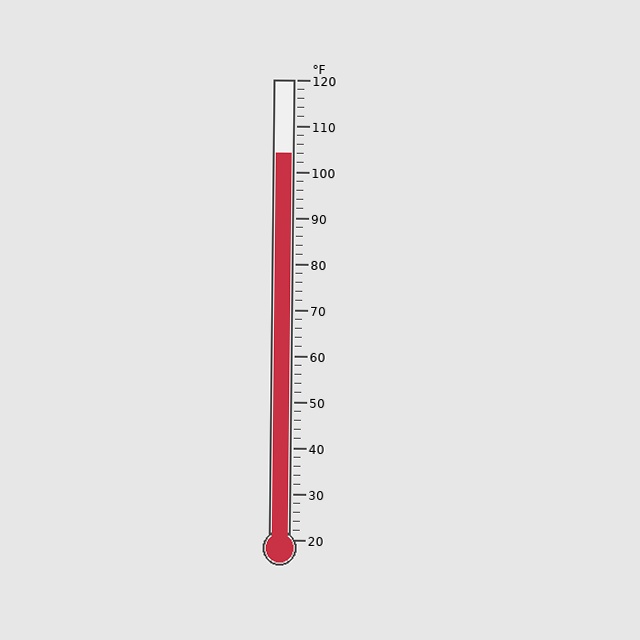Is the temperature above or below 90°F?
The temperature is above 90°F.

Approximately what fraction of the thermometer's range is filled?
The thermometer is filled to approximately 85% of its range.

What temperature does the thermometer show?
The thermometer shows approximately 104°F.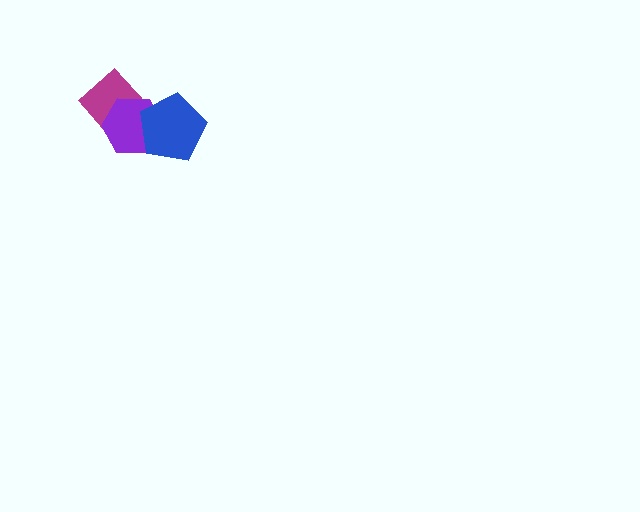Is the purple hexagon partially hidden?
Yes, it is partially covered by another shape.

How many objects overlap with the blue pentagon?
1 object overlaps with the blue pentagon.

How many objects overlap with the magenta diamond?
1 object overlaps with the magenta diamond.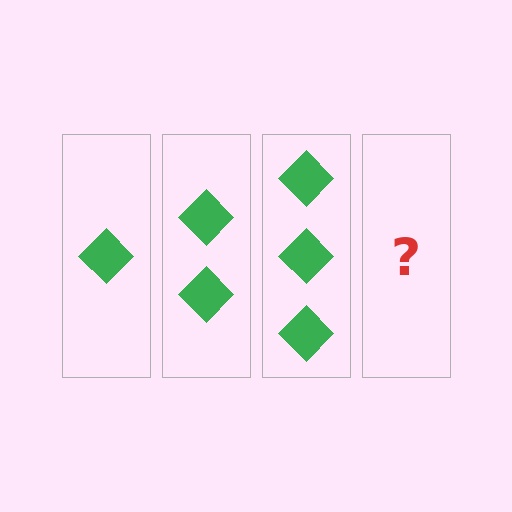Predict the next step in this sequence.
The next step is 4 diamonds.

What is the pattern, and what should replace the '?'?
The pattern is that each step adds one more diamond. The '?' should be 4 diamonds.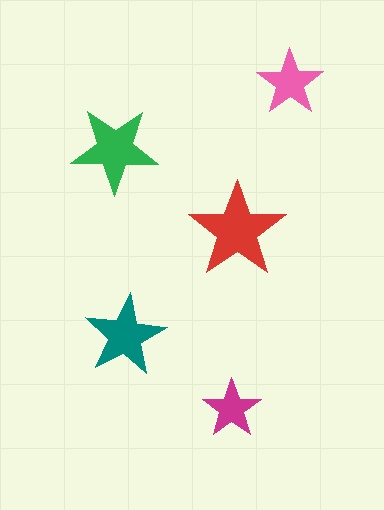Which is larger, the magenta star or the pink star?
The pink one.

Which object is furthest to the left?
The green star is leftmost.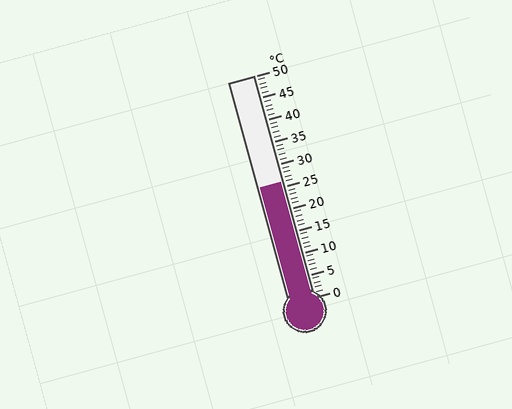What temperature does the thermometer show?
The thermometer shows approximately 26°C.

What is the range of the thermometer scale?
The thermometer scale ranges from 0°C to 50°C.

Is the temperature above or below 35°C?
The temperature is below 35°C.